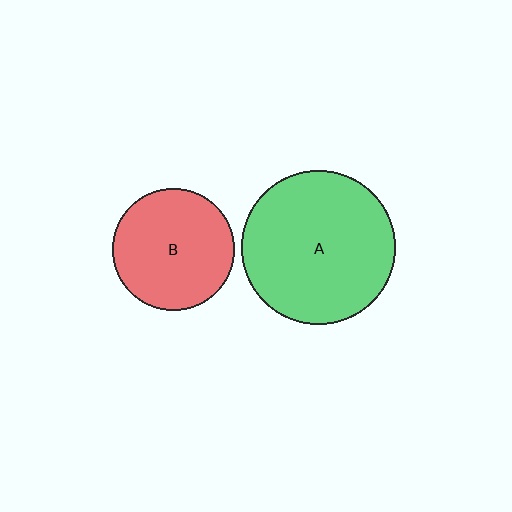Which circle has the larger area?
Circle A (green).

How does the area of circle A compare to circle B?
Approximately 1.6 times.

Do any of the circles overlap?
No, none of the circles overlap.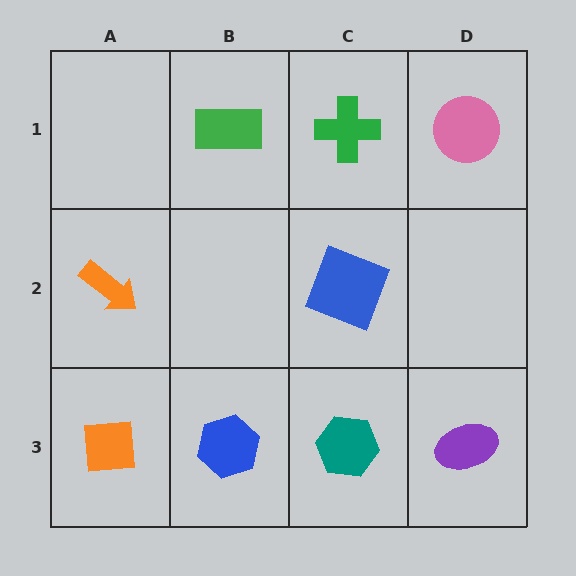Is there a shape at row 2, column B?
No, that cell is empty.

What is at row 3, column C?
A teal hexagon.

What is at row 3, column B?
A blue hexagon.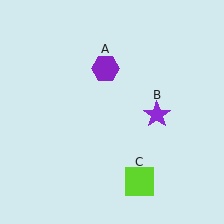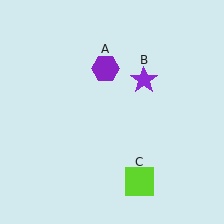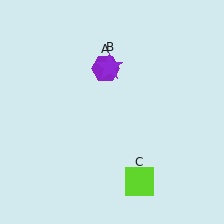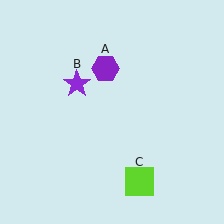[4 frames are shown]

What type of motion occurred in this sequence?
The purple star (object B) rotated counterclockwise around the center of the scene.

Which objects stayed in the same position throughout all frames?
Purple hexagon (object A) and lime square (object C) remained stationary.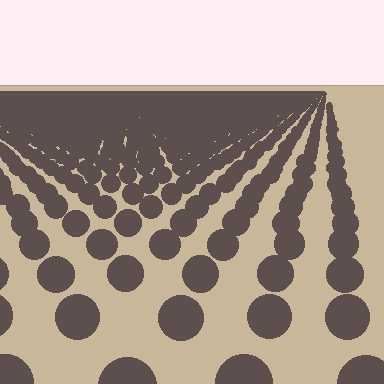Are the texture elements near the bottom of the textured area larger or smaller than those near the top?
Larger. Near the bottom, elements are closer to the viewer and appear at a bigger on-screen size.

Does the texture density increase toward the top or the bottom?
Density increases toward the top.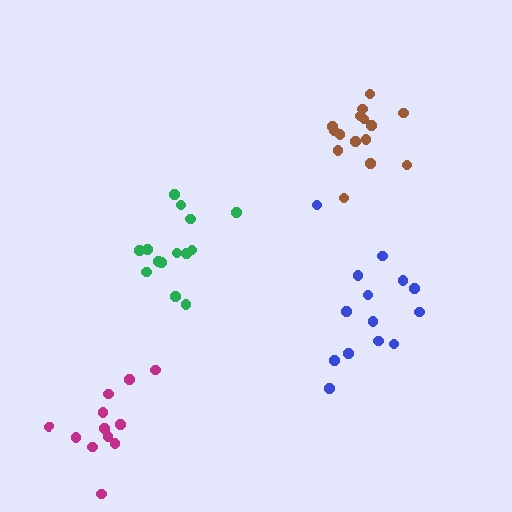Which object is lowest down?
The magenta cluster is bottommost.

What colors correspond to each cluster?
The clusters are colored: brown, magenta, green, blue.